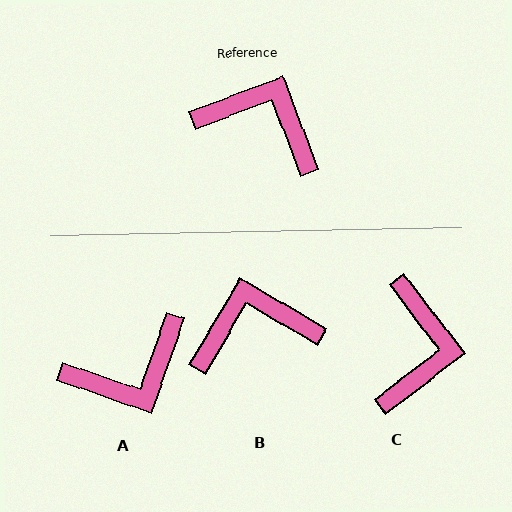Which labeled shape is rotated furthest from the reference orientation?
A, about 130 degrees away.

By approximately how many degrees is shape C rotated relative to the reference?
Approximately 73 degrees clockwise.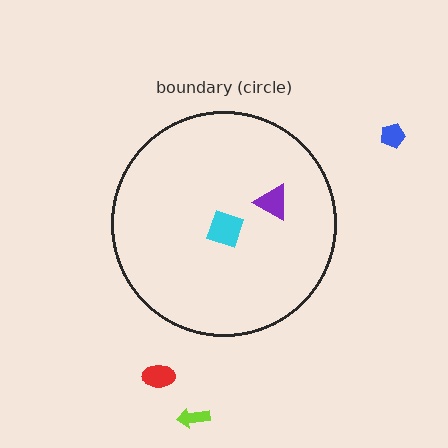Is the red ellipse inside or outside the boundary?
Outside.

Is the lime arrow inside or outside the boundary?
Outside.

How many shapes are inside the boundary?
2 inside, 3 outside.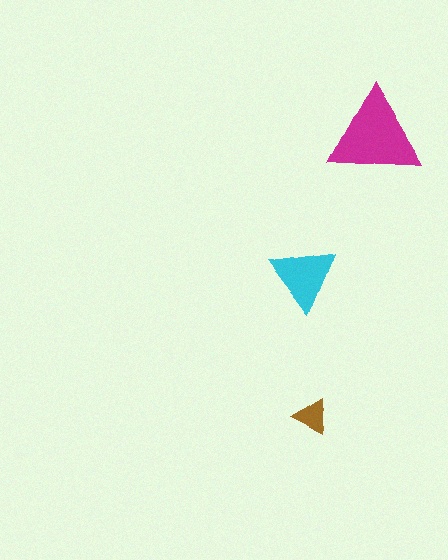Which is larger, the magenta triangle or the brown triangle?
The magenta one.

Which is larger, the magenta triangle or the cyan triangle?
The magenta one.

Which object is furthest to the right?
The magenta triangle is rightmost.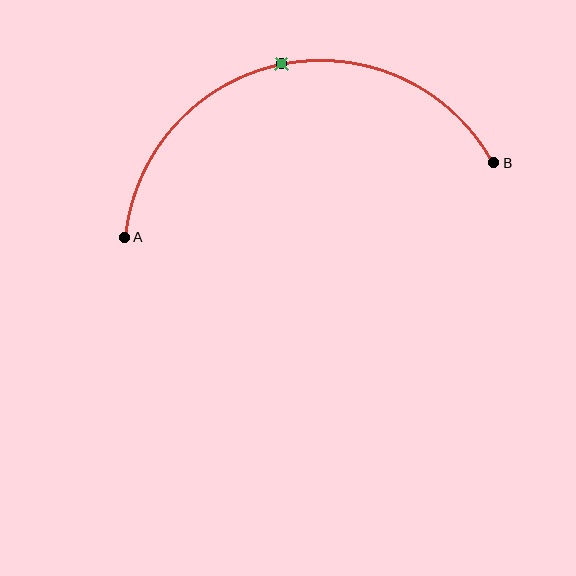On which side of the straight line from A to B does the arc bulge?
The arc bulges above the straight line connecting A and B.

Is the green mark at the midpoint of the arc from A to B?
Yes. The green mark lies on the arc at equal arc-length from both A and B — it is the arc midpoint.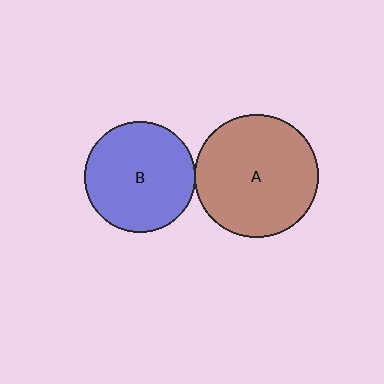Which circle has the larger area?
Circle A (brown).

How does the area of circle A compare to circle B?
Approximately 1.2 times.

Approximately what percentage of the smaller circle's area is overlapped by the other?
Approximately 5%.